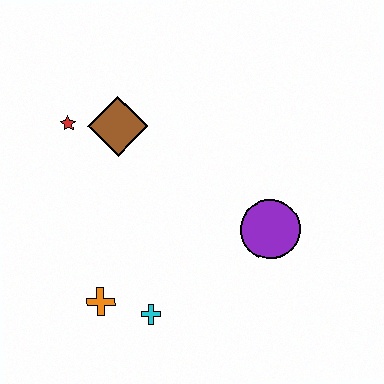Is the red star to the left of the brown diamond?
Yes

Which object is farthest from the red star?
The purple circle is farthest from the red star.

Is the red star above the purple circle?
Yes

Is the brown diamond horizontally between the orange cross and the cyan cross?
Yes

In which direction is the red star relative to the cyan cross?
The red star is above the cyan cross.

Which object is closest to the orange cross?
The cyan cross is closest to the orange cross.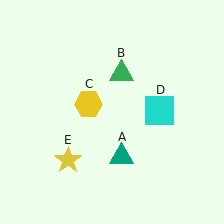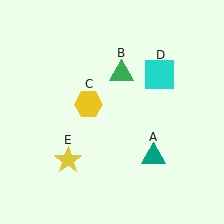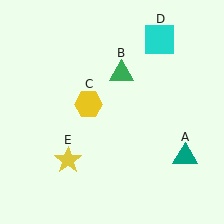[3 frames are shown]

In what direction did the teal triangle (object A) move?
The teal triangle (object A) moved right.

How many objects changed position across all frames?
2 objects changed position: teal triangle (object A), cyan square (object D).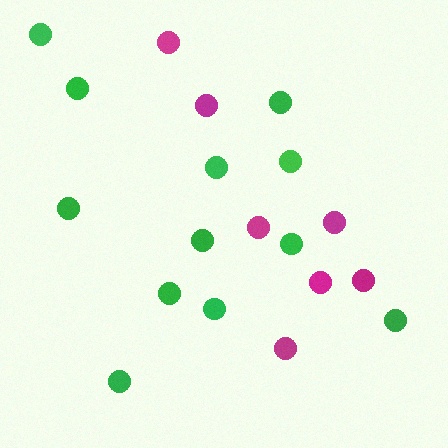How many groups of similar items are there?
There are 2 groups: one group of magenta circles (7) and one group of green circles (12).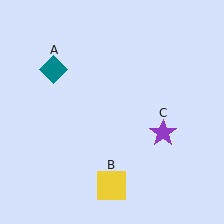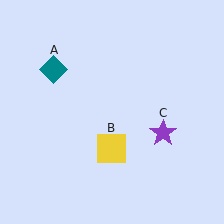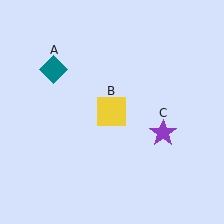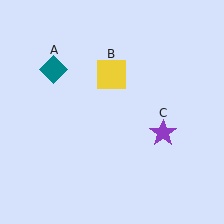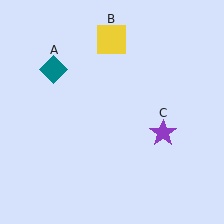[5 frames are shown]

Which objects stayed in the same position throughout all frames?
Teal diamond (object A) and purple star (object C) remained stationary.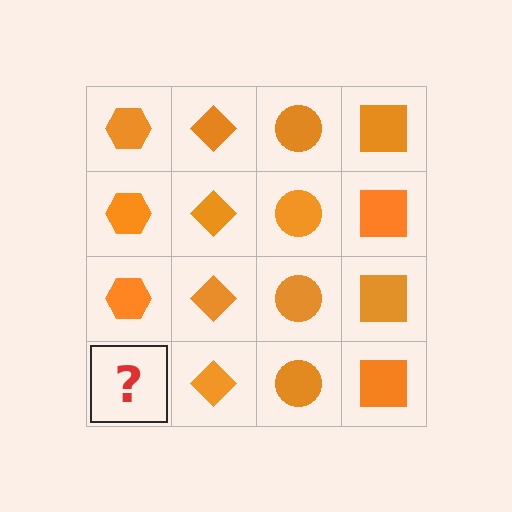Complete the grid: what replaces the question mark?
The question mark should be replaced with an orange hexagon.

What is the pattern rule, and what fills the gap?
The rule is that each column has a consistent shape. The gap should be filled with an orange hexagon.